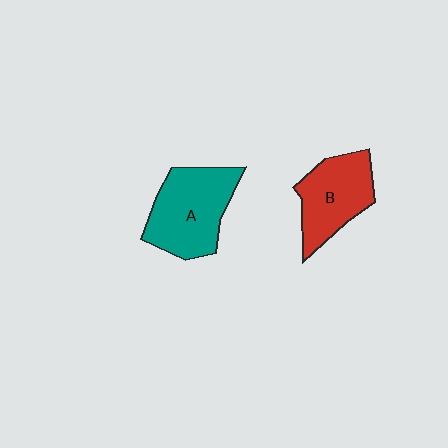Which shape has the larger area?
Shape A (teal).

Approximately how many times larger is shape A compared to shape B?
Approximately 1.2 times.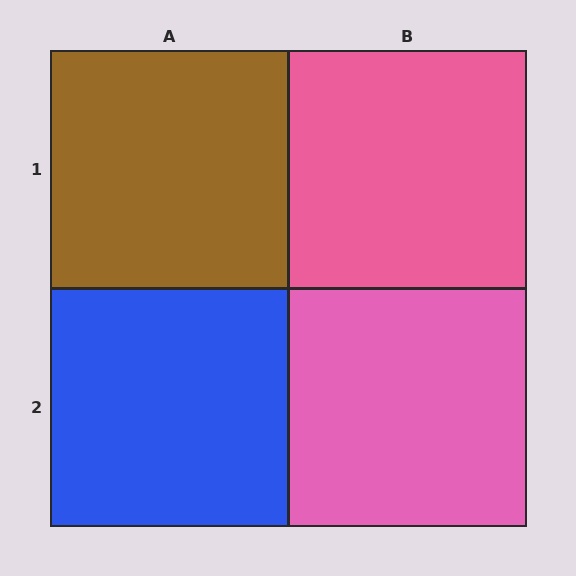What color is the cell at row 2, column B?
Pink.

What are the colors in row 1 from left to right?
Brown, pink.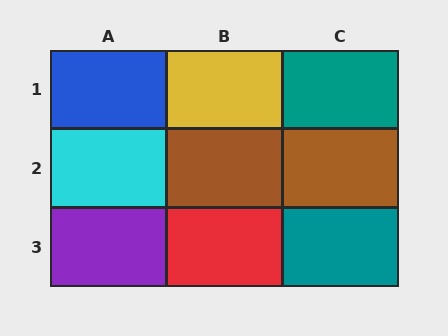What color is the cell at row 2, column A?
Cyan.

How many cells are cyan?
1 cell is cyan.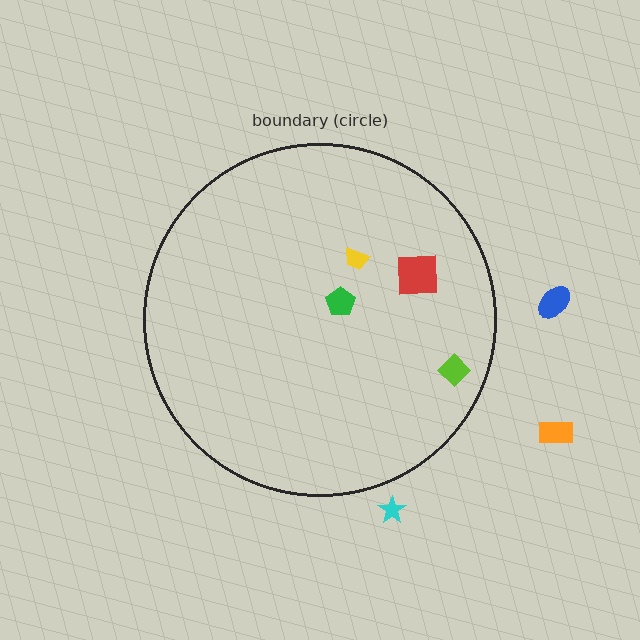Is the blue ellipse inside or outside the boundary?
Outside.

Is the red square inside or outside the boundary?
Inside.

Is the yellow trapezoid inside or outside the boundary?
Inside.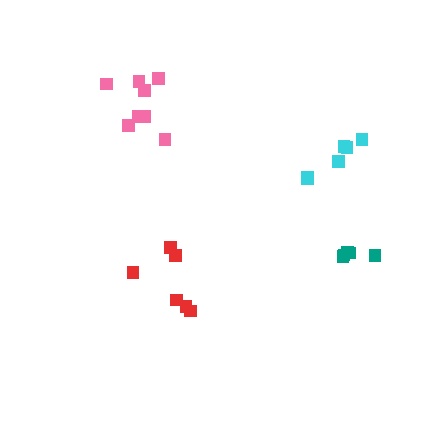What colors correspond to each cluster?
The clusters are colored: teal, cyan, pink, red.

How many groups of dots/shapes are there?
There are 4 groups.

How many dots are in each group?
Group 1: 5 dots, Group 2: 6 dots, Group 3: 8 dots, Group 4: 6 dots (25 total).